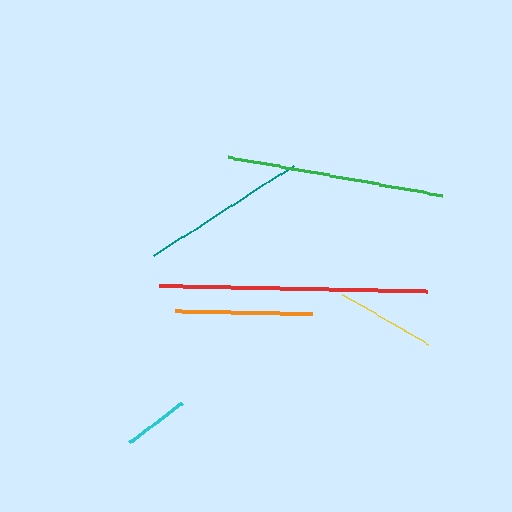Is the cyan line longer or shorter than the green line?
The green line is longer than the cyan line.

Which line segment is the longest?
The red line is the longest at approximately 268 pixels.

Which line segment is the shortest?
The cyan line is the shortest at approximately 67 pixels.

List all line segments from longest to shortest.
From longest to shortest: red, green, teal, orange, yellow, cyan.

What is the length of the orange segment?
The orange segment is approximately 137 pixels long.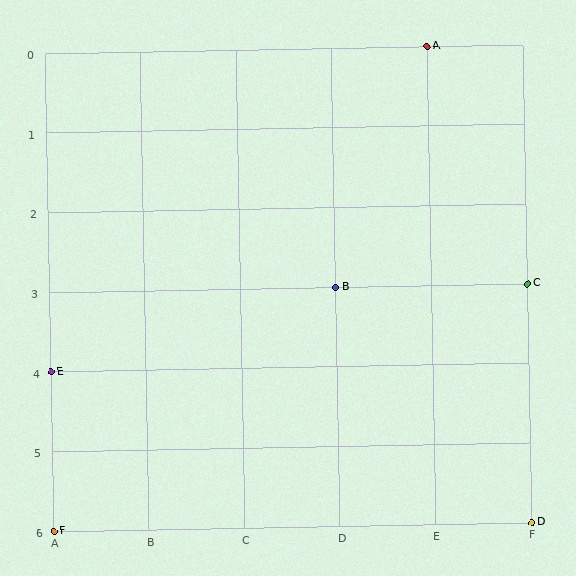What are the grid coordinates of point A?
Point A is at grid coordinates (E, 0).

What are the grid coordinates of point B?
Point B is at grid coordinates (D, 3).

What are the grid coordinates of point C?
Point C is at grid coordinates (F, 3).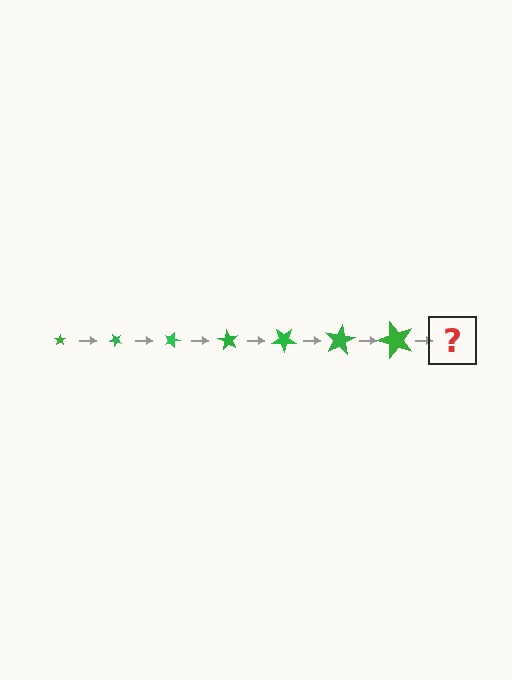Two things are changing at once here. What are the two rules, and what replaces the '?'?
The two rules are that the star grows larger each step and it rotates 45 degrees each step. The '?' should be a star, larger than the previous one and rotated 315 degrees from the start.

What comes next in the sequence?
The next element should be a star, larger than the previous one and rotated 315 degrees from the start.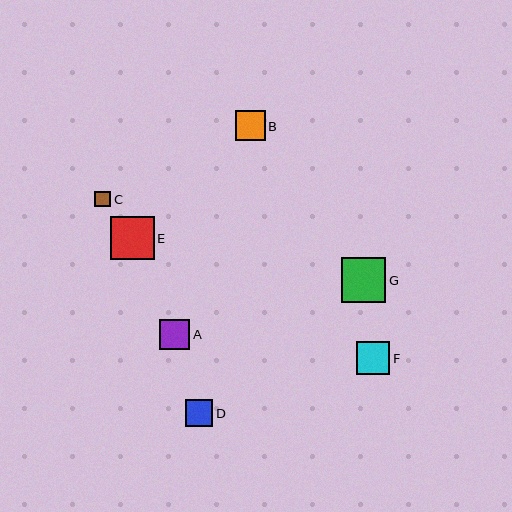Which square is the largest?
Square G is the largest with a size of approximately 44 pixels.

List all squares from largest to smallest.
From largest to smallest: G, E, F, A, B, D, C.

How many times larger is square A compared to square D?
Square A is approximately 1.1 times the size of square D.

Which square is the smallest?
Square C is the smallest with a size of approximately 16 pixels.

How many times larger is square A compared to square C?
Square A is approximately 1.9 times the size of square C.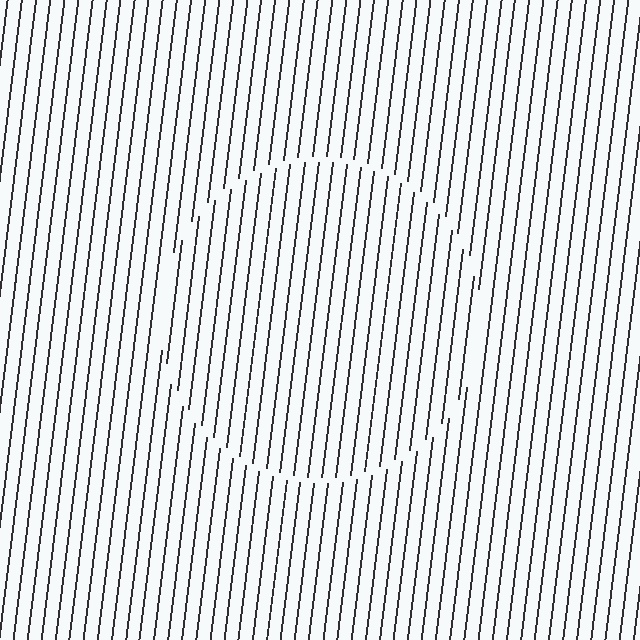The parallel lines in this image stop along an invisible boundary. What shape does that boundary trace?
An illusory circle. The interior of the shape contains the same grating, shifted by half a period — the contour is defined by the phase discontinuity where line-ends from the inner and outer gratings abut.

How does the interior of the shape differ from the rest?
The interior of the shape contains the same grating, shifted by half a period — the contour is defined by the phase discontinuity where line-ends from the inner and outer gratings abut.